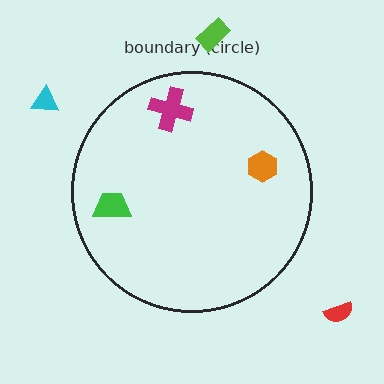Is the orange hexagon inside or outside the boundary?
Inside.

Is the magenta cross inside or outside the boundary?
Inside.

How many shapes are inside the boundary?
3 inside, 3 outside.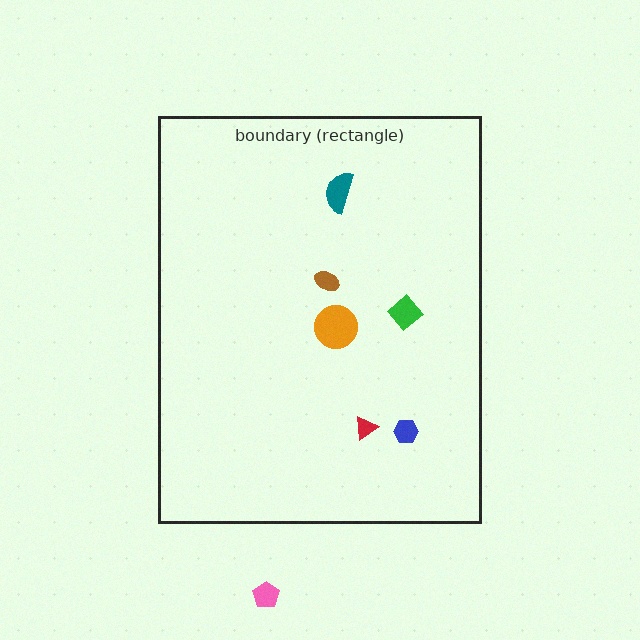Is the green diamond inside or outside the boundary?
Inside.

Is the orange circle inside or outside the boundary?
Inside.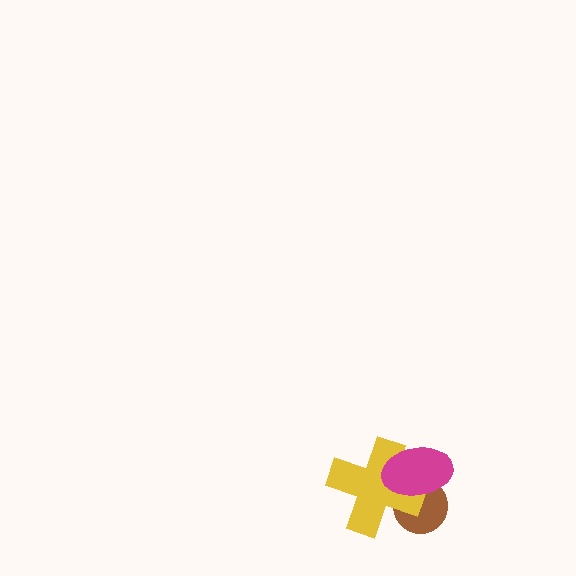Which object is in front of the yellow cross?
The magenta ellipse is in front of the yellow cross.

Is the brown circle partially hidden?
Yes, it is partially covered by another shape.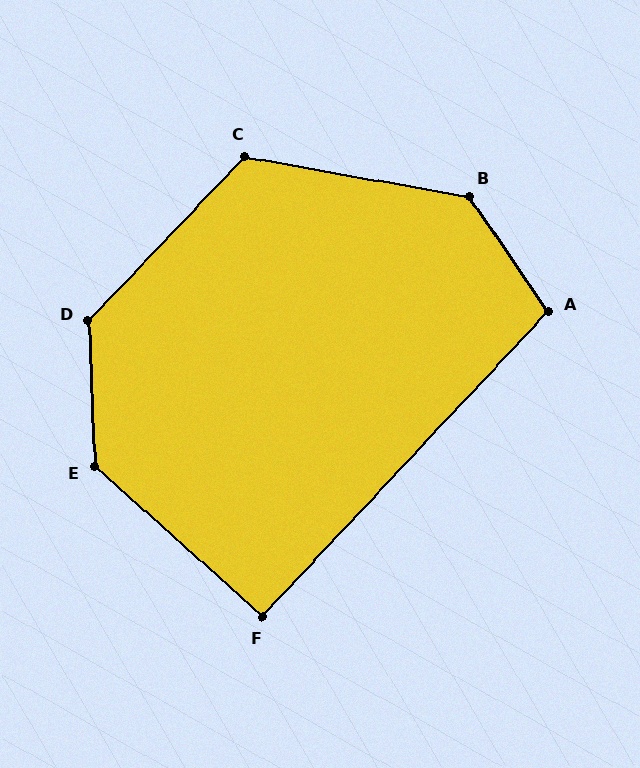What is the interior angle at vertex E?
Approximately 134 degrees (obtuse).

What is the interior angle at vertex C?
Approximately 123 degrees (obtuse).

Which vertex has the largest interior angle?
B, at approximately 135 degrees.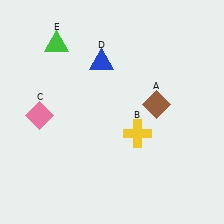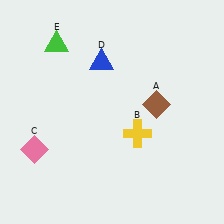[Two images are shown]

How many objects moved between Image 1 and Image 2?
1 object moved between the two images.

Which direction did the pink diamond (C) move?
The pink diamond (C) moved down.